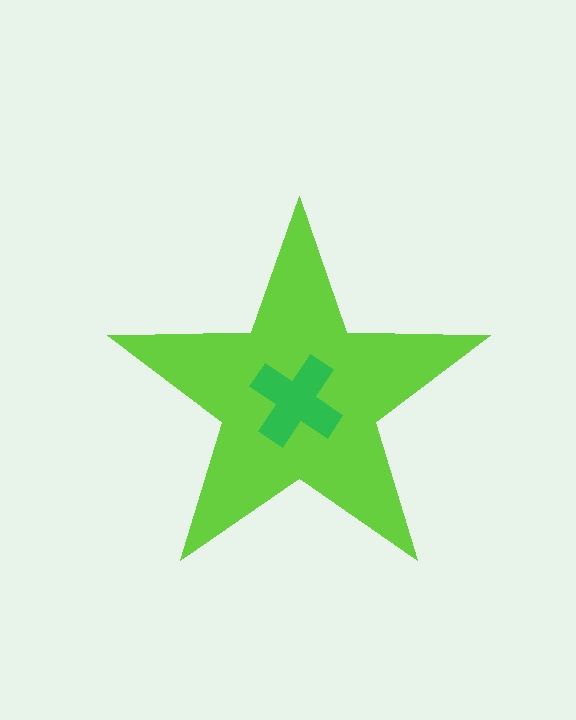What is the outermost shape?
The lime star.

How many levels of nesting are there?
2.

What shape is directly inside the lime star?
The green cross.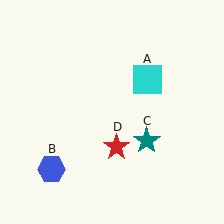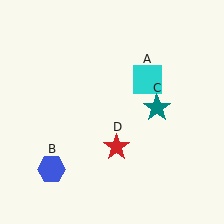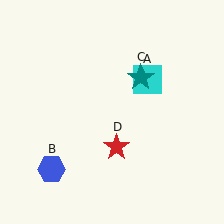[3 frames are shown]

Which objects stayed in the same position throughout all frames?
Cyan square (object A) and blue hexagon (object B) and red star (object D) remained stationary.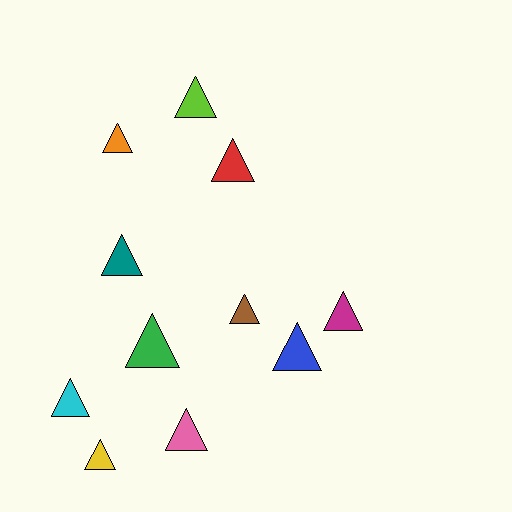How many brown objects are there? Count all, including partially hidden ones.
There is 1 brown object.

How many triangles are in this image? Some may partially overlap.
There are 11 triangles.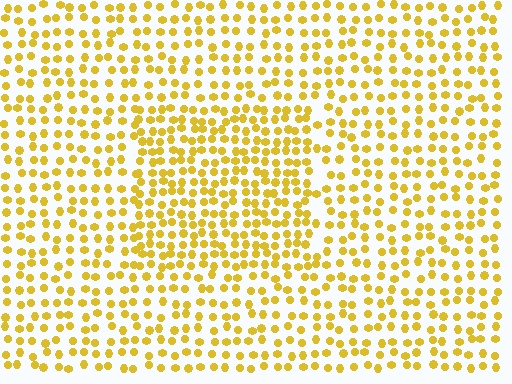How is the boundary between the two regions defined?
The boundary is defined by a change in element density (approximately 1.5x ratio). All elements are the same color, size, and shape.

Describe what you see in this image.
The image contains small yellow elements arranged at two different densities. A rectangle-shaped region is visible where the elements are more densely packed than the surrounding area.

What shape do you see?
I see a rectangle.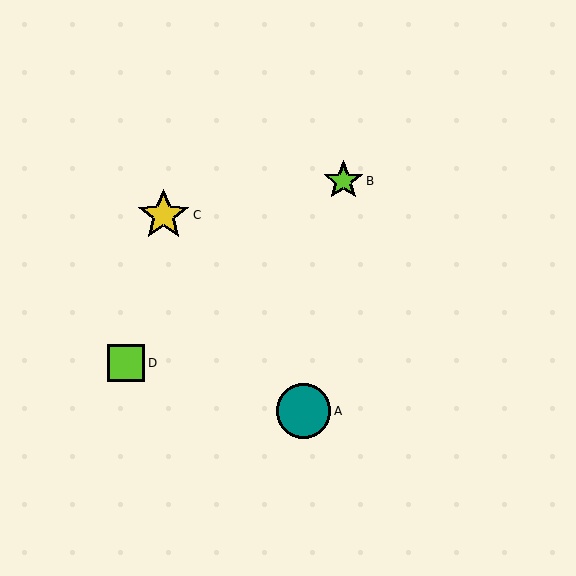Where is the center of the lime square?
The center of the lime square is at (126, 363).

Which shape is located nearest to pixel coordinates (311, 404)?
The teal circle (labeled A) at (303, 411) is nearest to that location.